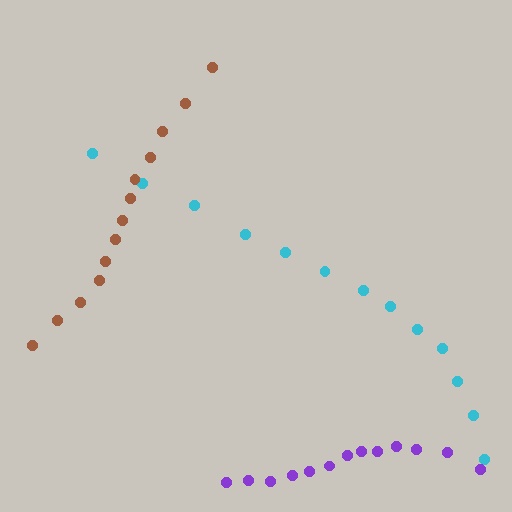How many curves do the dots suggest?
There are 3 distinct paths.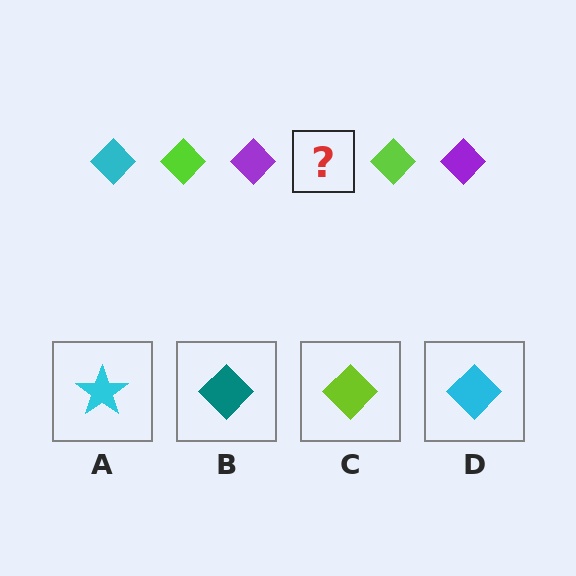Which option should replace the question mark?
Option D.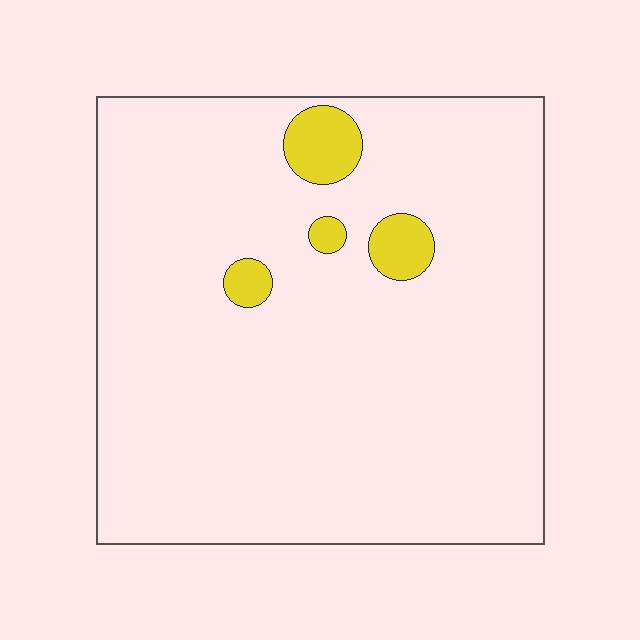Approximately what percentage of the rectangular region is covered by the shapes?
Approximately 5%.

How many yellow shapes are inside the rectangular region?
4.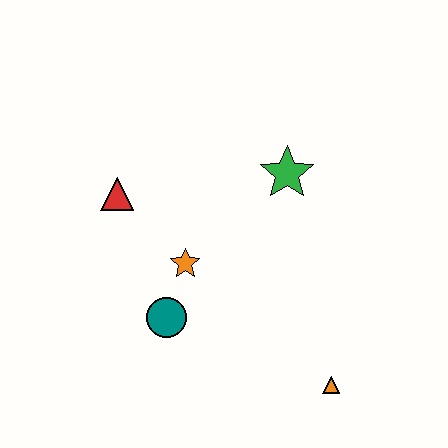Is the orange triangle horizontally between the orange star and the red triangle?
No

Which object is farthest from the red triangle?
The orange triangle is farthest from the red triangle.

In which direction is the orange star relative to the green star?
The orange star is to the left of the green star.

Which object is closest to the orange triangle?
The teal circle is closest to the orange triangle.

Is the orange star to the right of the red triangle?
Yes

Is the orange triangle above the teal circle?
No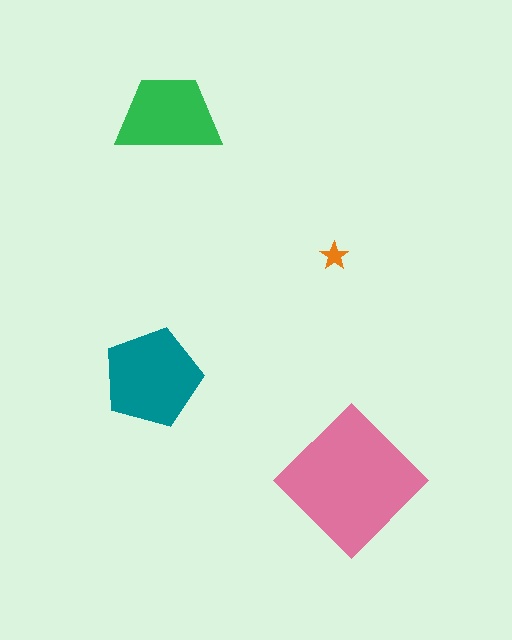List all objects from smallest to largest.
The orange star, the green trapezoid, the teal pentagon, the pink diamond.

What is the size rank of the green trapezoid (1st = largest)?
3rd.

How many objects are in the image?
There are 4 objects in the image.